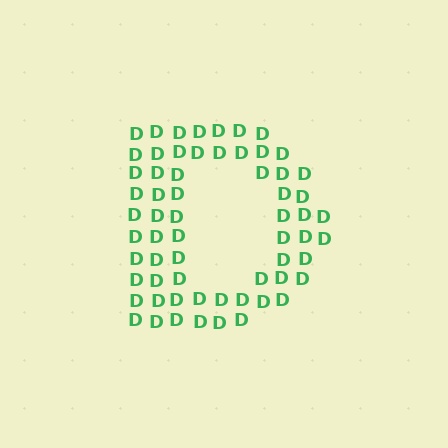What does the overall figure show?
The overall figure shows the letter D.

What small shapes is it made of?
It is made of small letter D's.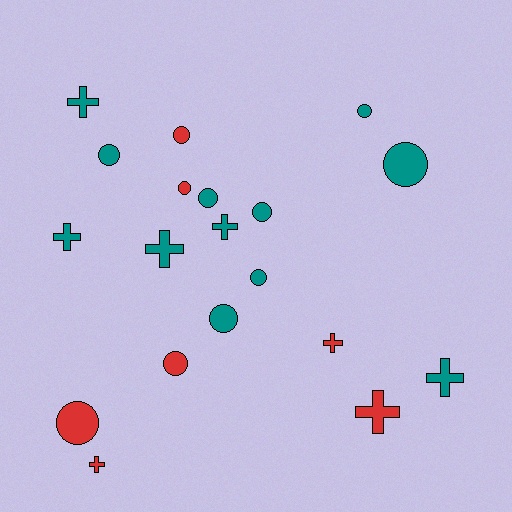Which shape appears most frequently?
Circle, with 11 objects.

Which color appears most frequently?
Teal, with 12 objects.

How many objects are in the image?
There are 19 objects.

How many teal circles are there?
There are 7 teal circles.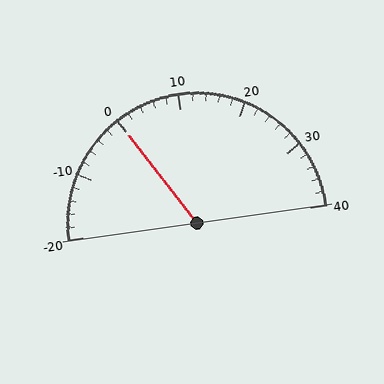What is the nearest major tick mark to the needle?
The nearest major tick mark is 0.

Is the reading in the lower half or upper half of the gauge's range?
The reading is in the lower half of the range (-20 to 40).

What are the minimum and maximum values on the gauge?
The gauge ranges from -20 to 40.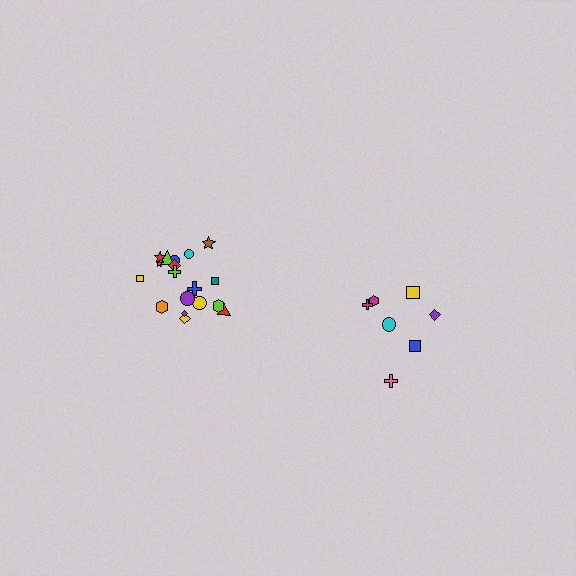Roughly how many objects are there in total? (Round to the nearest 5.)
Roughly 25 objects in total.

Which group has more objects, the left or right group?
The left group.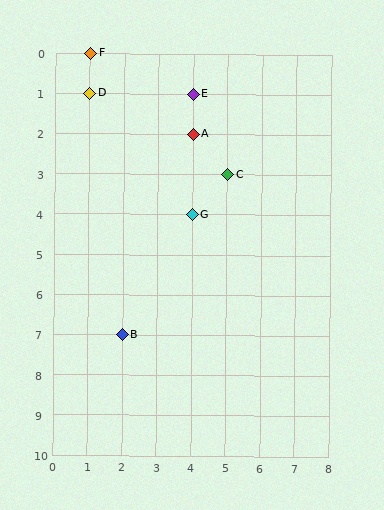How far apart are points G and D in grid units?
Points G and D are 3 columns and 3 rows apart (about 4.2 grid units diagonally).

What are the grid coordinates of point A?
Point A is at grid coordinates (4, 2).